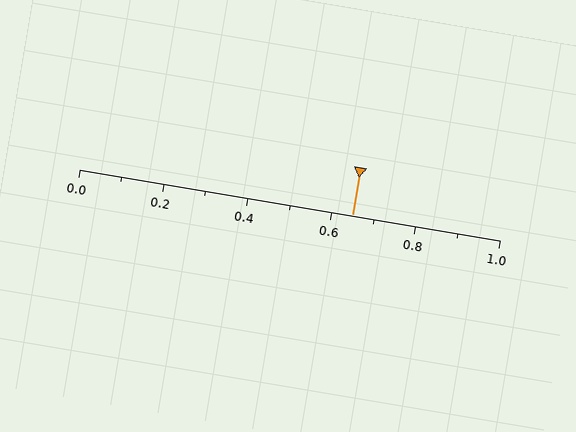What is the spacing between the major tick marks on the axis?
The major ticks are spaced 0.2 apart.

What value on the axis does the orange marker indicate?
The marker indicates approximately 0.65.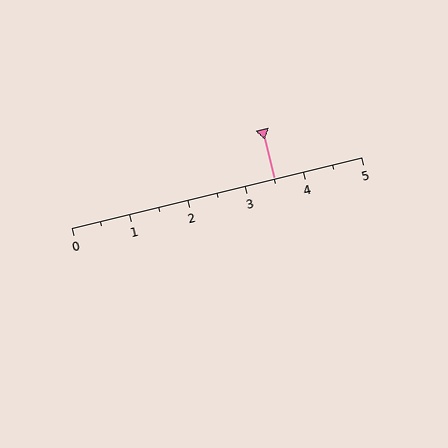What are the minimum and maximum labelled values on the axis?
The axis runs from 0 to 5.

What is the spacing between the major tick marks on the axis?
The major ticks are spaced 1 apart.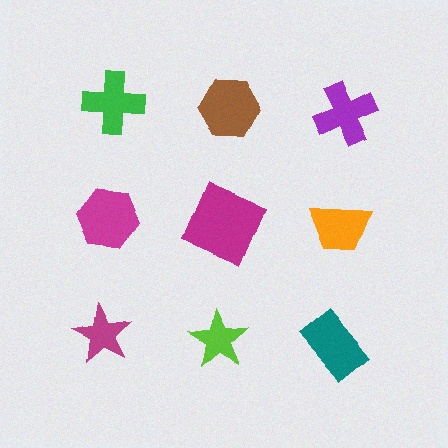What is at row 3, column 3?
A teal rectangle.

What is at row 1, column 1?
A green cross.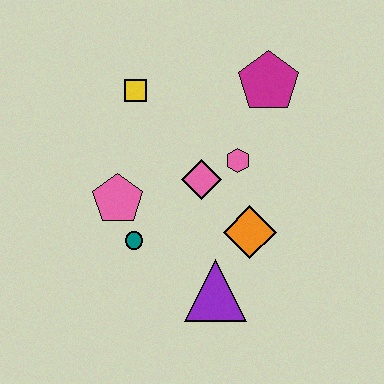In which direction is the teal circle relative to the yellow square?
The teal circle is below the yellow square.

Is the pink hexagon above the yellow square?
No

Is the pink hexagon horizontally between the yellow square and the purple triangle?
No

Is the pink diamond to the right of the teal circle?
Yes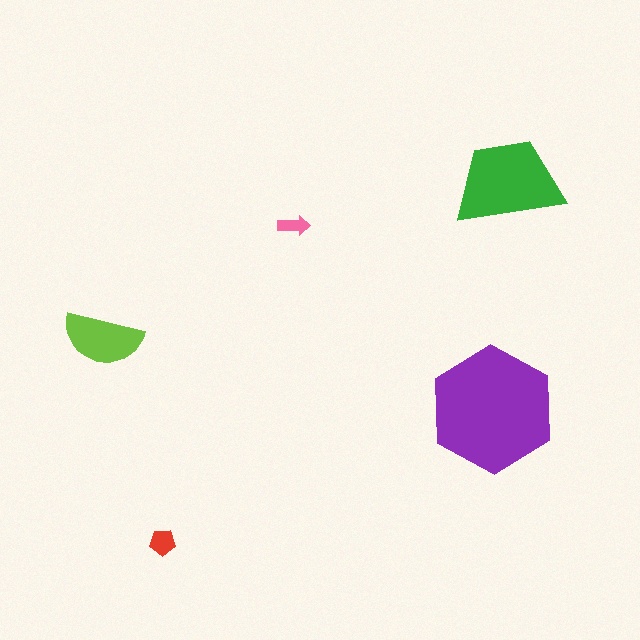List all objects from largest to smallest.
The purple hexagon, the green trapezoid, the lime semicircle, the red pentagon, the pink arrow.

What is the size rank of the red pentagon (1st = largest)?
4th.